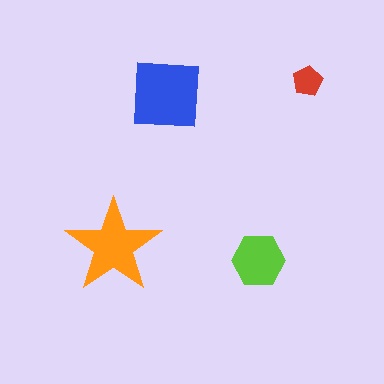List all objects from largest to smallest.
The blue square, the orange star, the lime hexagon, the red pentagon.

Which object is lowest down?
The lime hexagon is bottommost.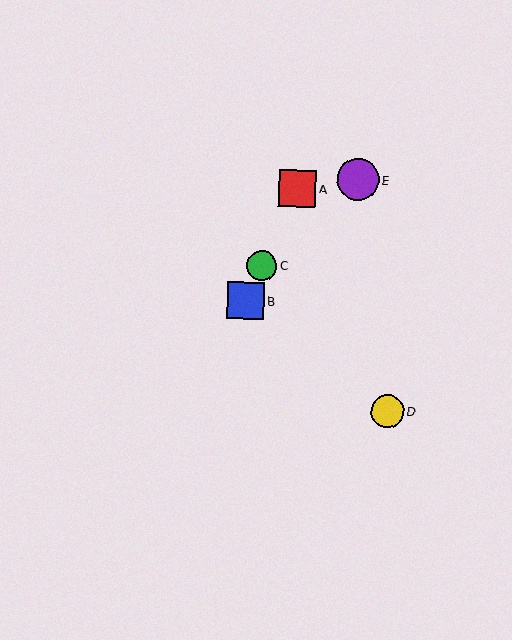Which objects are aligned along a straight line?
Objects A, B, C are aligned along a straight line.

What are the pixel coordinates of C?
Object C is at (262, 266).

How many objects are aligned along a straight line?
3 objects (A, B, C) are aligned along a straight line.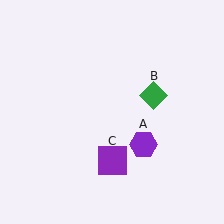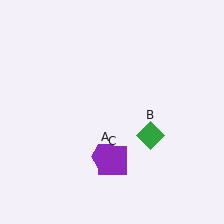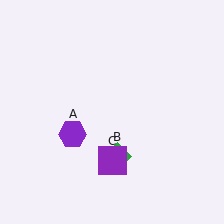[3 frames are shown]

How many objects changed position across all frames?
2 objects changed position: purple hexagon (object A), green diamond (object B).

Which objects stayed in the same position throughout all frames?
Purple square (object C) remained stationary.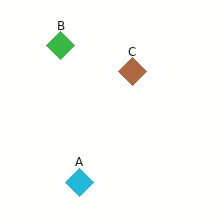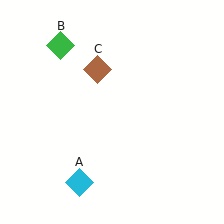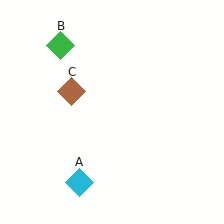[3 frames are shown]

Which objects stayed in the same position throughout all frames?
Cyan diamond (object A) and green diamond (object B) remained stationary.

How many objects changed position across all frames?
1 object changed position: brown diamond (object C).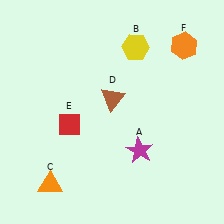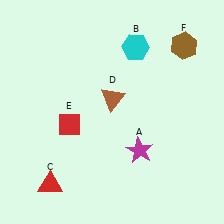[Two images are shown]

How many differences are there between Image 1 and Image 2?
There are 3 differences between the two images.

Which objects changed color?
B changed from yellow to cyan. C changed from orange to red. F changed from orange to brown.